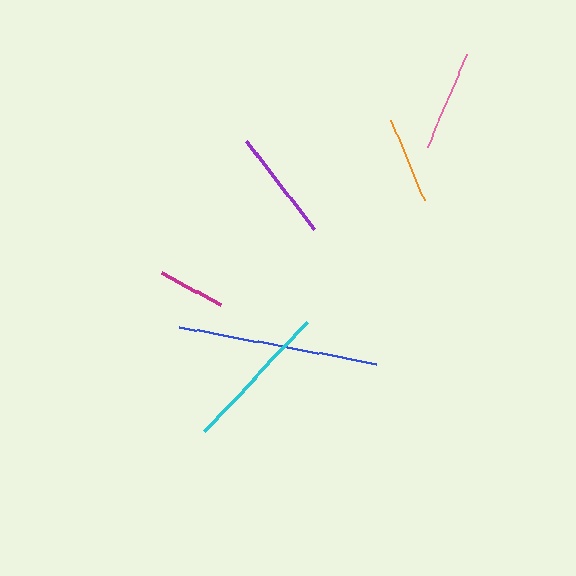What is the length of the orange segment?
The orange segment is approximately 87 pixels long.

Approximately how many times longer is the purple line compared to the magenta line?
The purple line is approximately 1.6 times the length of the magenta line.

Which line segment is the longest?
The blue line is the longest at approximately 201 pixels.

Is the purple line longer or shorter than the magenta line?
The purple line is longer than the magenta line.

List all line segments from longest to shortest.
From longest to shortest: blue, cyan, purple, pink, orange, magenta.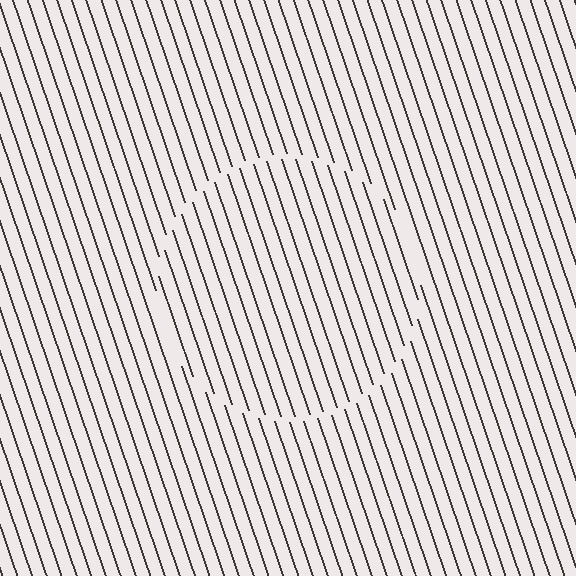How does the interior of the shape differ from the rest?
The interior of the shape contains the same grating, shifted by half a period — the contour is defined by the phase discontinuity where line-ends from the inner and outer gratings abut.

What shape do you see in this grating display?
An illusory circle. The interior of the shape contains the same grating, shifted by half a period — the contour is defined by the phase discontinuity where line-ends from the inner and outer gratings abut.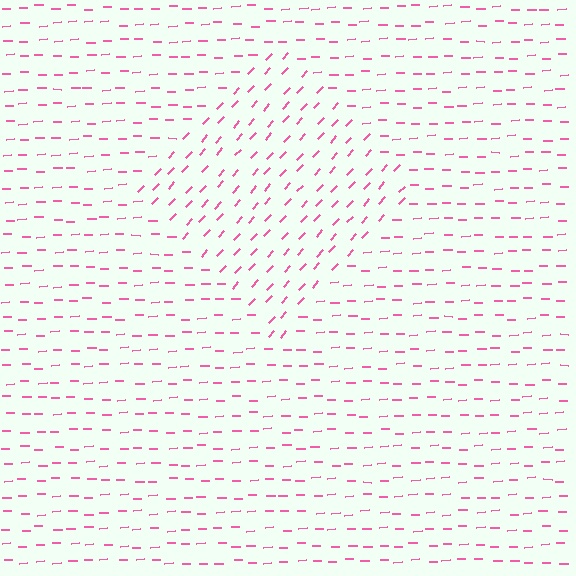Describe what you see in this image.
The image is filled with small pink line segments. A diamond region in the image has lines oriented differently from the surrounding lines, creating a visible texture boundary.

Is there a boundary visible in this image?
Yes, there is a texture boundary formed by a change in line orientation.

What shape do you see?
I see a diamond.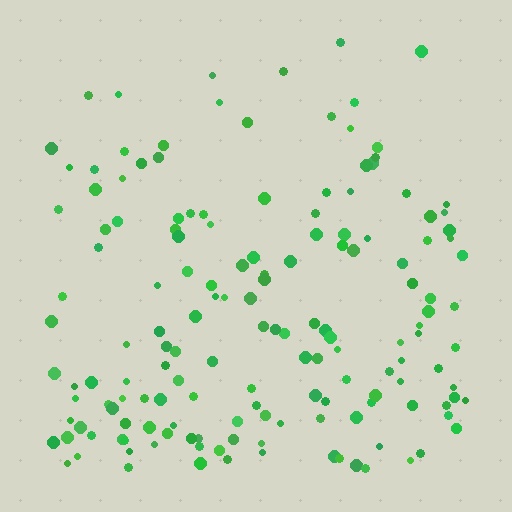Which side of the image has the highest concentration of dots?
The bottom.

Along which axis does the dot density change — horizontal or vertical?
Vertical.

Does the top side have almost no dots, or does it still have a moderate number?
Still a moderate number, just noticeably fewer than the bottom.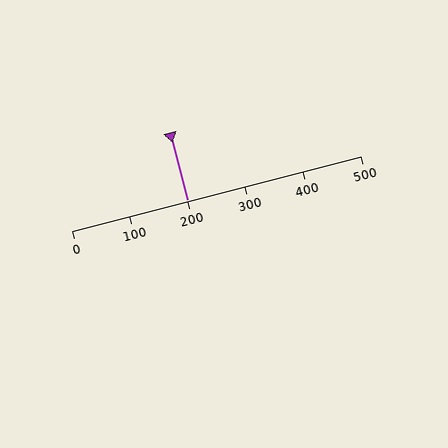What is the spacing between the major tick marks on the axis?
The major ticks are spaced 100 apart.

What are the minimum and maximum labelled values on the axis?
The axis runs from 0 to 500.